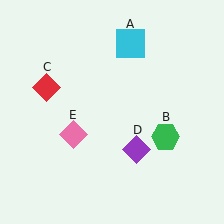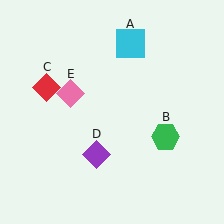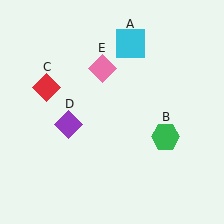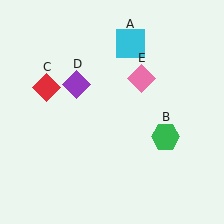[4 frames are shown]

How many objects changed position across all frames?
2 objects changed position: purple diamond (object D), pink diamond (object E).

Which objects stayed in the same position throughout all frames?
Cyan square (object A) and green hexagon (object B) and red diamond (object C) remained stationary.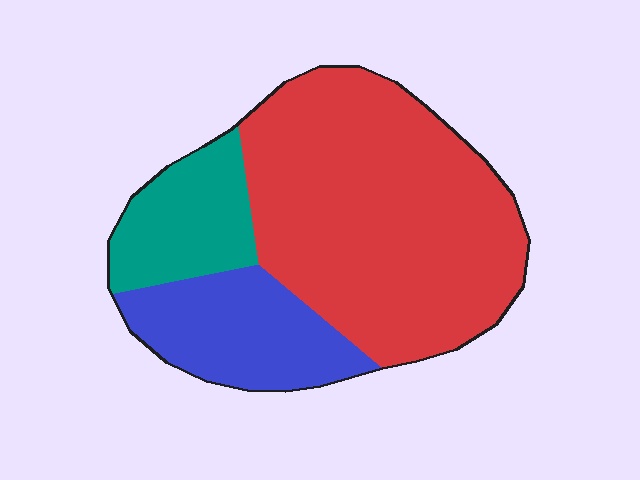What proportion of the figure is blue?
Blue covers 21% of the figure.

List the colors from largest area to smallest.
From largest to smallest: red, blue, teal.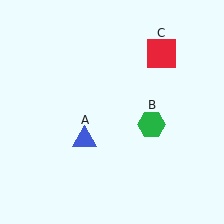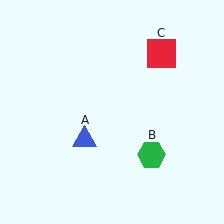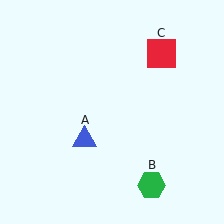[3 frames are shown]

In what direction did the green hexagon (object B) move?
The green hexagon (object B) moved down.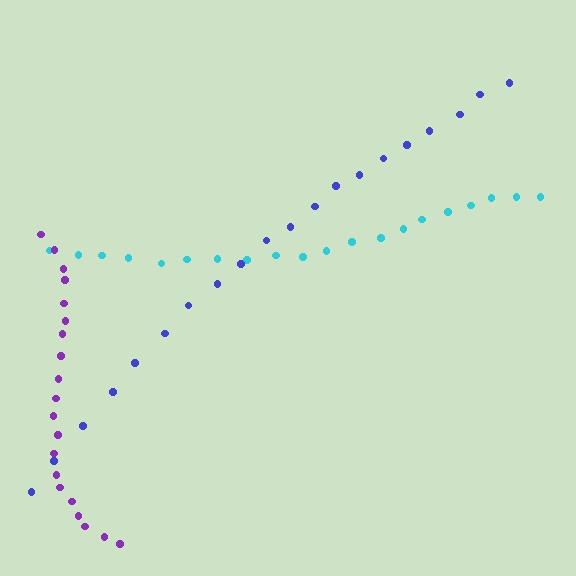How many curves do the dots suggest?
There are 3 distinct paths.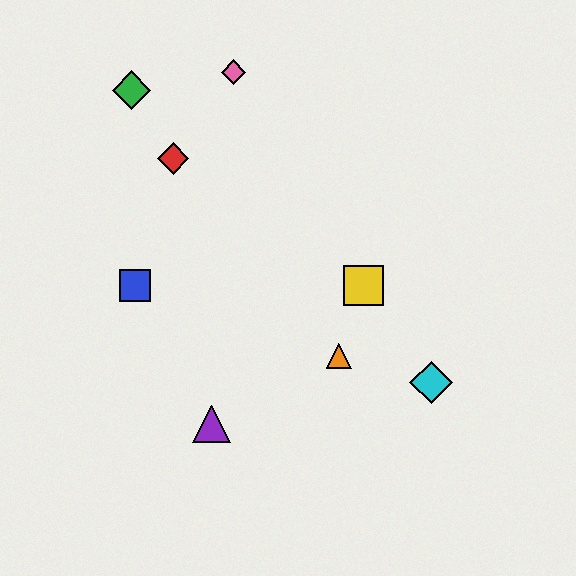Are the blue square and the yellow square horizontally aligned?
Yes, both are at y≈286.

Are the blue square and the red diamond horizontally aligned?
No, the blue square is at y≈286 and the red diamond is at y≈159.